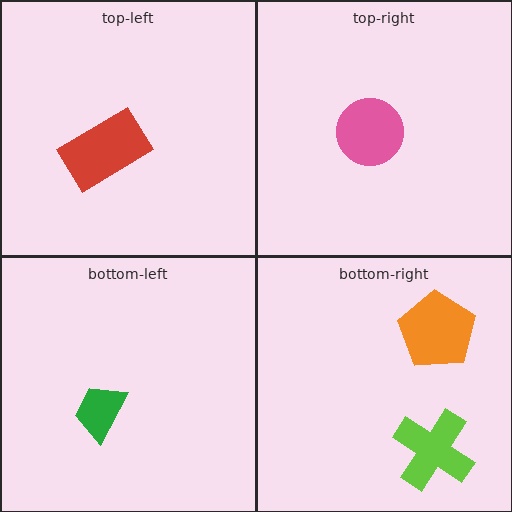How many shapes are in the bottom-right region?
2.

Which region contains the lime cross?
The bottom-right region.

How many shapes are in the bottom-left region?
1.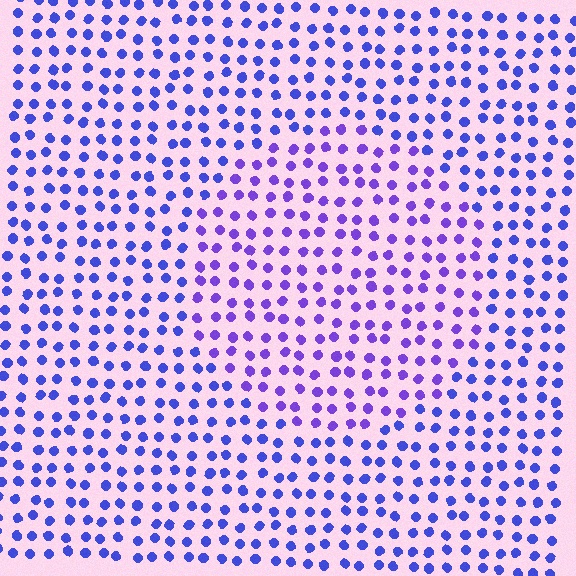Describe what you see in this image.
The image is filled with small blue elements in a uniform arrangement. A circle-shaped region is visible where the elements are tinted to a slightly different hue, forming a subtle color boundary.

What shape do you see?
I see a circle.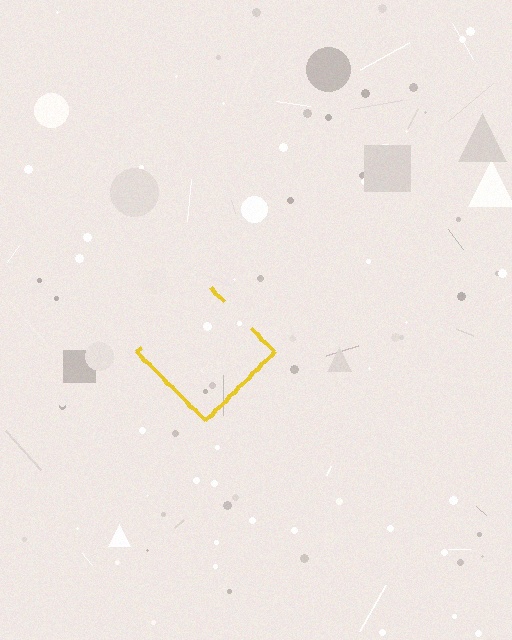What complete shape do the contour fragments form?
The contour fragments form a diamond.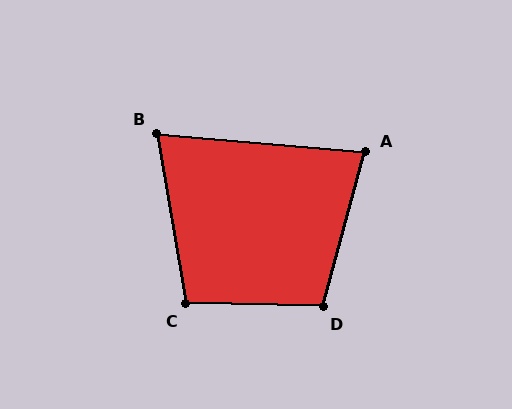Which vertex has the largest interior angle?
D, at approximately 104 degrees.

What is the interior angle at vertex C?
Approximately 100 degrees (obtuse).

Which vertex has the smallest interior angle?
B, at approximately 76 degrees.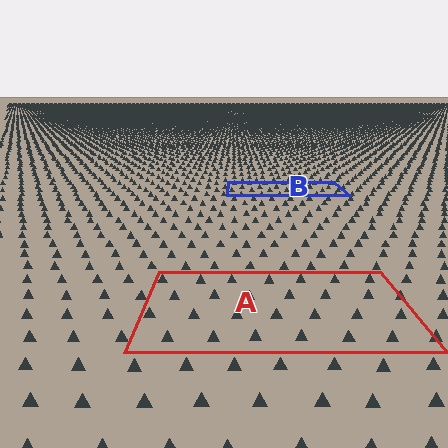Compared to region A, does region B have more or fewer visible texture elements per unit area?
Region B has more texture elements per unit area — they are packed more densely because it is farther away.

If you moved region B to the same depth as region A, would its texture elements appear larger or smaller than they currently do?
They would appear larger. At a closer depth, the same texture elements are projected at a bigger on-screen size.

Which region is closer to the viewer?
Region A is closer. The texture elements there are larger and more spread out.